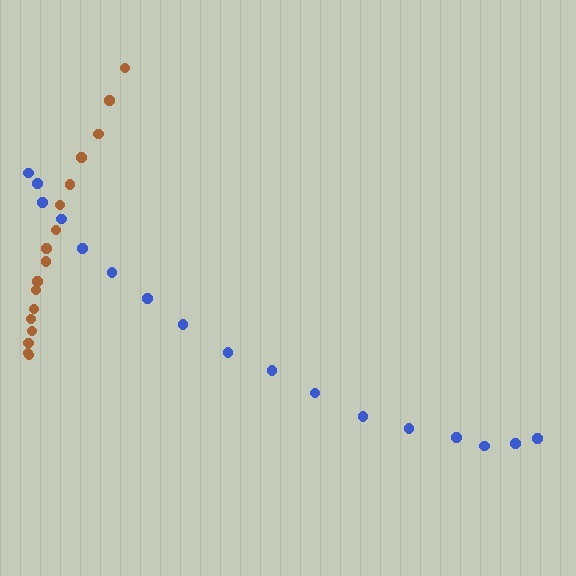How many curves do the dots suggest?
There are 2 distinct paths.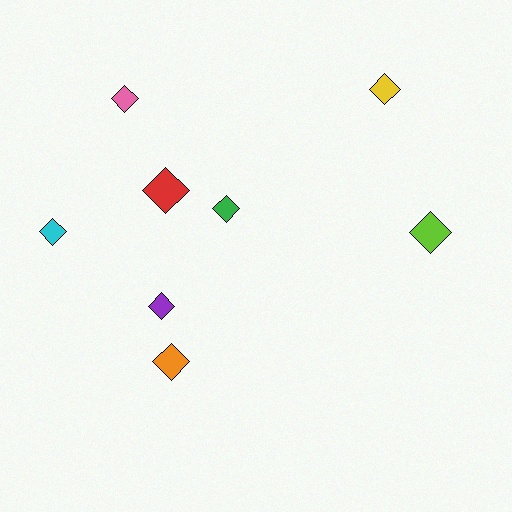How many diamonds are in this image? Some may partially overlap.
There are 8 diamonds.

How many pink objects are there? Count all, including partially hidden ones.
There is 1 pink object.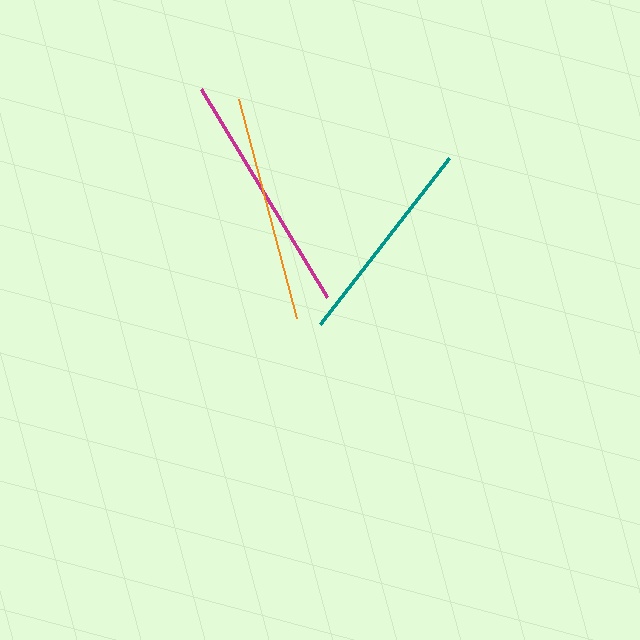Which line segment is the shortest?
The teal line is the shortest at approximately 209 pixels.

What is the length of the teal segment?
The teal segment is approximately 209 pixels long.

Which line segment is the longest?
The magenta line is the longest at approximately 243 pixels.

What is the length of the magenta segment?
The magenta segment is approximately 243 pixels long.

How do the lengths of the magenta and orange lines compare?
The magenta and orange lines are approximately the same length.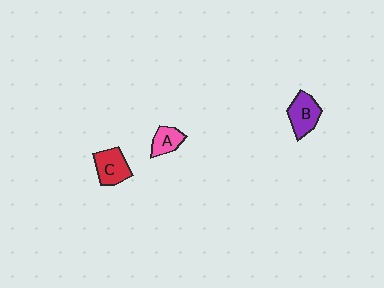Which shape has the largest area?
Shape B (purple).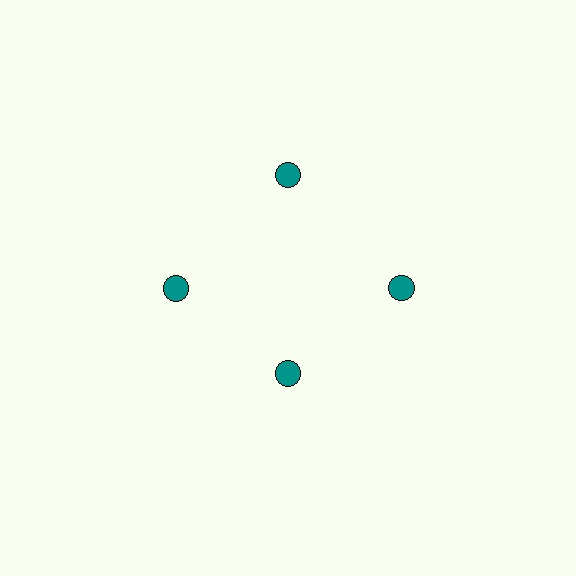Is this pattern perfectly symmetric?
No. The 4 teal circles are arranged in a ring, but one element near the 6 o'clock position is pulled inward toward the center, breaking the 4-fold rotational symmetry.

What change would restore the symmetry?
The symmetry would be restored by moving it outward, back onto the ring so that all 4 circles sit at equal angles and equal distance from the center.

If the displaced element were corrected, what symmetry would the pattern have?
It would have 4-fold rotational symmetry — the pattern would map onto itself every 90 degrees.